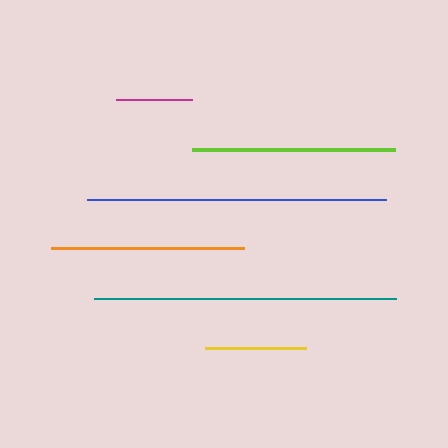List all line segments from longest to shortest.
From longest to shortest: teal, blue, lime, orange, yellow, magenta.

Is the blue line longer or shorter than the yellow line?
The blue line is longer than the yellow line.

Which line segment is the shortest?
The magenta line is the shortest at approximately 76 pixels.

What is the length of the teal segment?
The teal segment is approximately 302 pixels long.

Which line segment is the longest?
The teal line is the longest at approximately 302 pixels.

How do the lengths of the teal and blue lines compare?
The teal and blue lines are approximately the same length.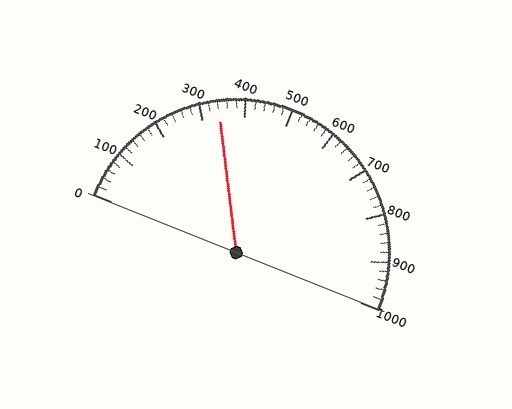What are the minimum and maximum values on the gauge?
The gauge ranges from 0 to 1000.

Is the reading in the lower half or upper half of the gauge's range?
The reading is in the lower half of the range (0 to 1000).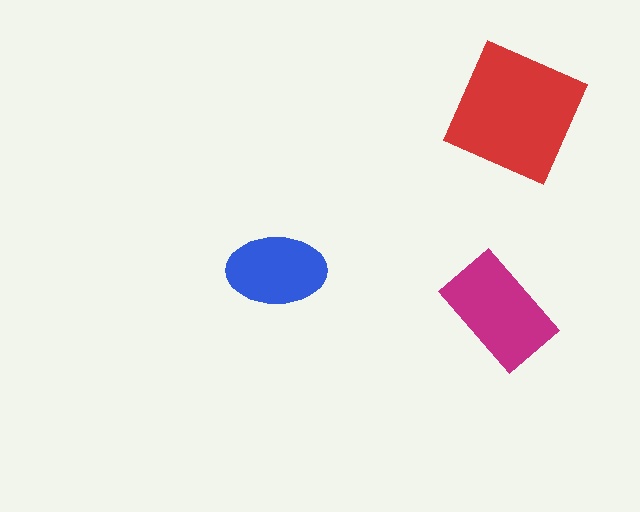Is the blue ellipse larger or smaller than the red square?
Smaller.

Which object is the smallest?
The blue ellipse.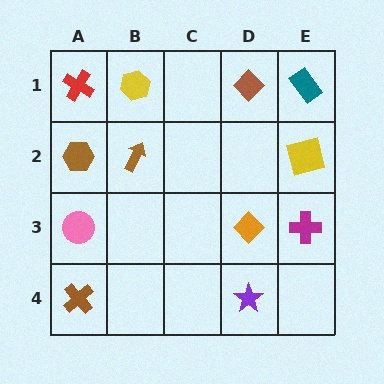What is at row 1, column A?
A red cross.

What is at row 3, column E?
A magenta cross.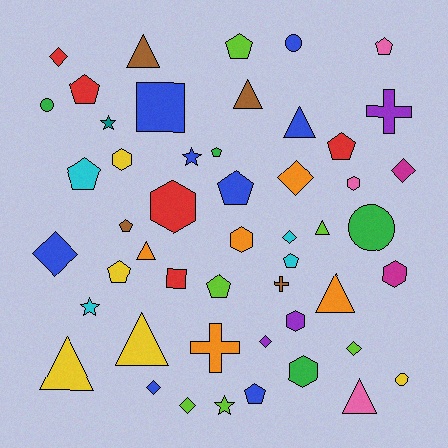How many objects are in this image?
There are 50 objects.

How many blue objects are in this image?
There are 8 blue objects.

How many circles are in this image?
There are 4 circles.